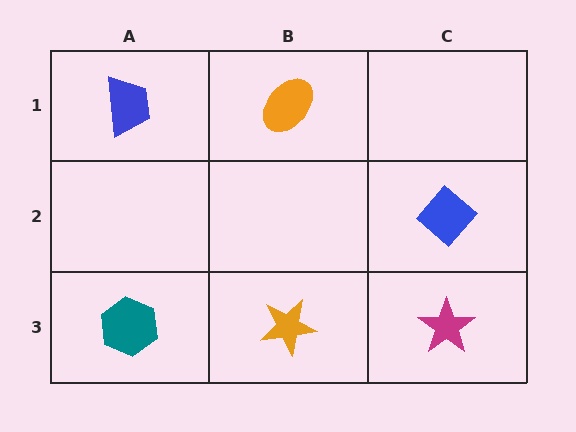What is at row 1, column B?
An orange ellipse.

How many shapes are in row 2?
1 shape.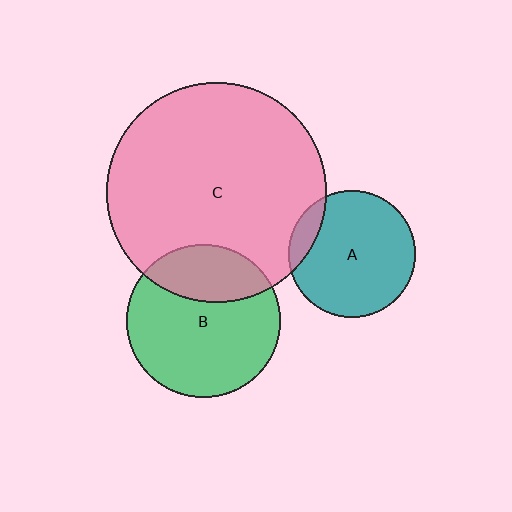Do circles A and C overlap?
Yes.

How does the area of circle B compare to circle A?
Approximately 1.5 times.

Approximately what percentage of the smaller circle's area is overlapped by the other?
Approximately 10%.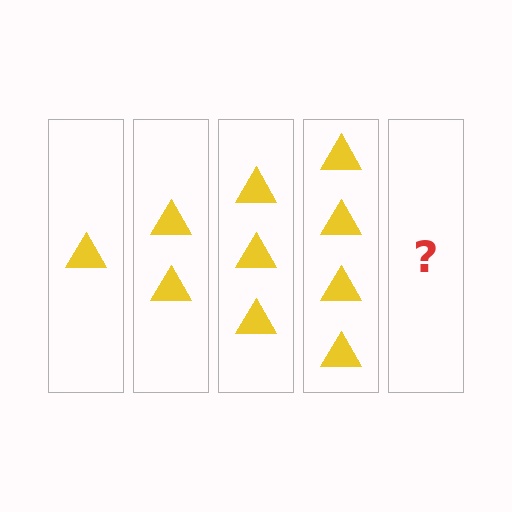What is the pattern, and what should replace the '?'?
The pattern is that each step adds one more triangle. The '?' should be 5 triangles.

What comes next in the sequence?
The next element should be 5 triangles.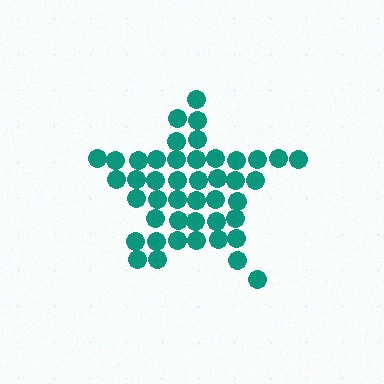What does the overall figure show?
The overall figure shows a star.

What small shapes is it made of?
It is made of small circles.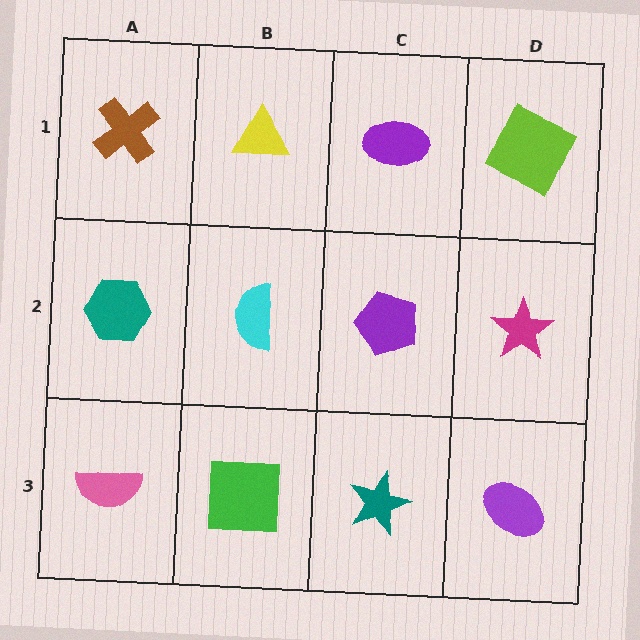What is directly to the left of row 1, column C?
A yellow triangle.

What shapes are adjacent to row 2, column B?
A yellow triangle (row 1, column B), a green square (row 3, column B), a teal hexagon (row 2, column A), a purple pentagon (row 2, column C).